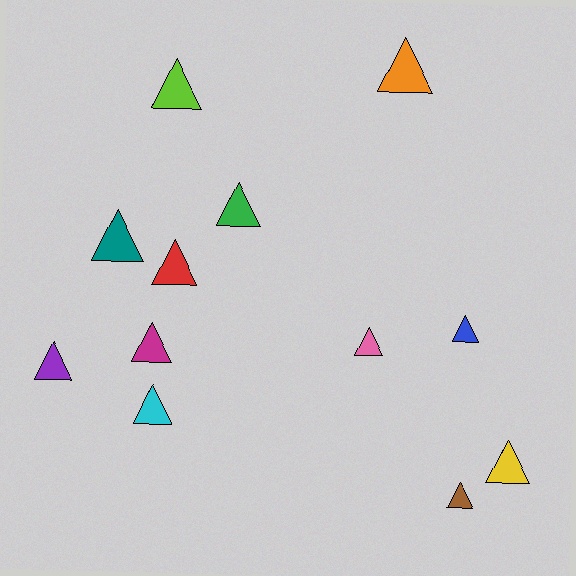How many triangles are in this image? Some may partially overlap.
There are 12 triangles.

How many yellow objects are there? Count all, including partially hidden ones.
There is 1 yellow object.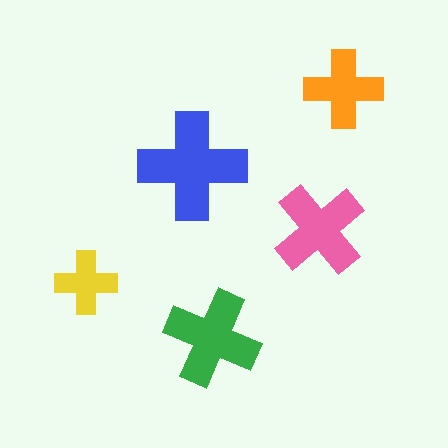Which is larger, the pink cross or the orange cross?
The pink one.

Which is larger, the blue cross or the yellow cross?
The blue one.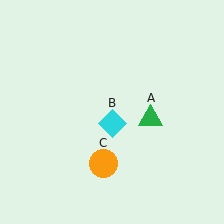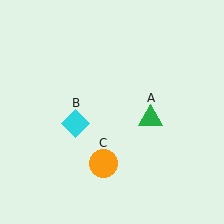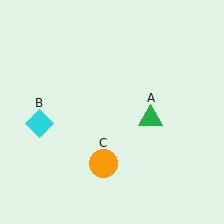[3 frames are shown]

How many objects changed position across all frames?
1 object changed position: cyan diamond (object B).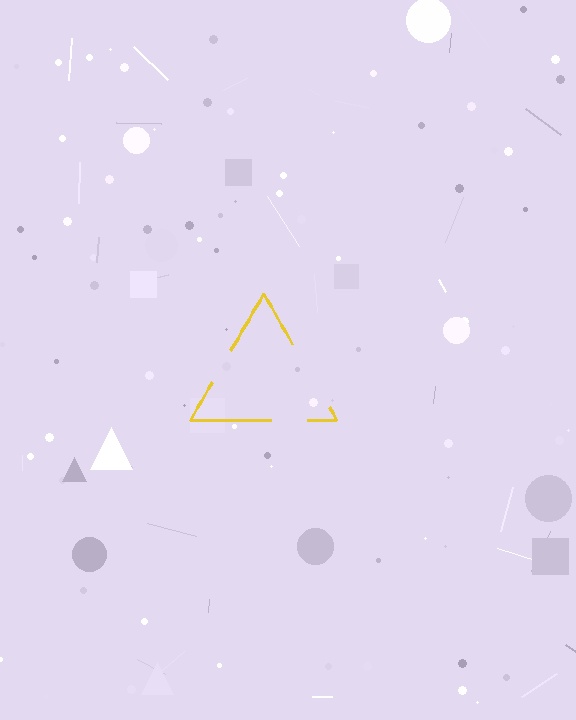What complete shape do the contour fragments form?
The contour fragments form a triangle.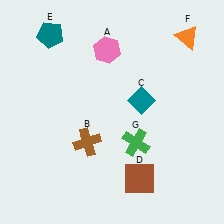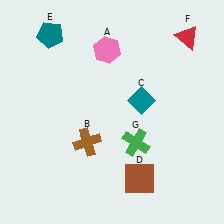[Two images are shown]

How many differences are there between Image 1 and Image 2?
There is 1 difference between the two images.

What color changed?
The triangle (F) changed from orange in Image 1 to red in Image 2.